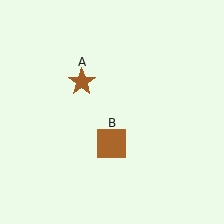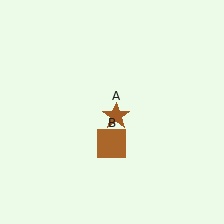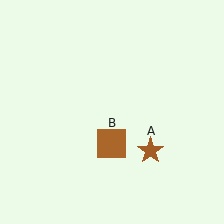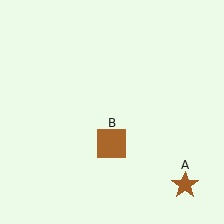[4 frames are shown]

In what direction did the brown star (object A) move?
The brown star (object A) moved down and to the right.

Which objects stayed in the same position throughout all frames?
Brown square (object B) remained stationary.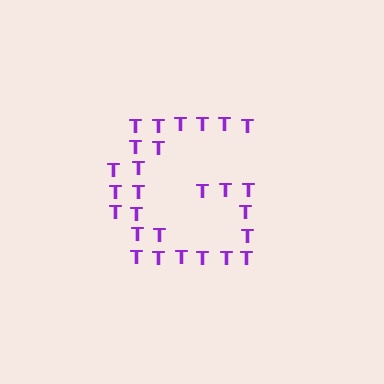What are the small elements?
The small elements are letter T's.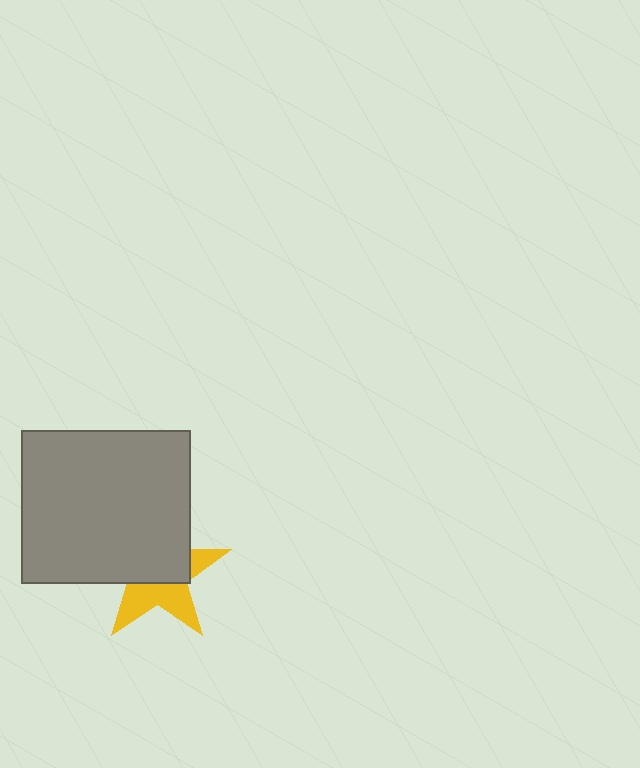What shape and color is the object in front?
The object in front is a gray rectangle.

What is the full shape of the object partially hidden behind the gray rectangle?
The partially hidden object is a yellow star.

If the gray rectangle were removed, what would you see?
You would see the complete yellow star.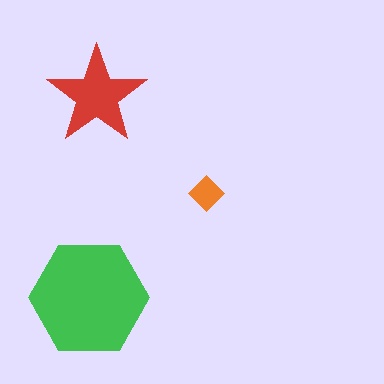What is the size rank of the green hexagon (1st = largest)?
1st.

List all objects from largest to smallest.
The green hexagon, the red star, the orange diamond.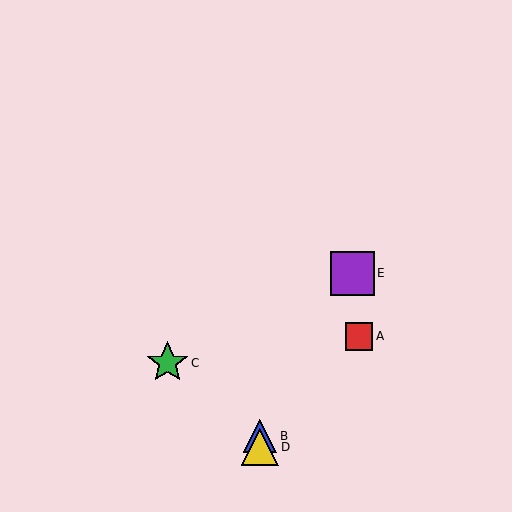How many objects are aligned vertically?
2 objects (B, D) are aligned vertically.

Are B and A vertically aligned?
No, B is at x≈260 and A is at x≈359.